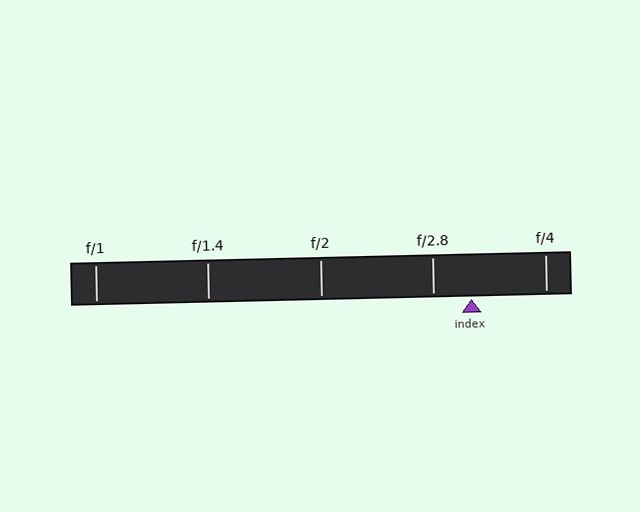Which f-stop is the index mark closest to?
The index mark is closest to f/2.8.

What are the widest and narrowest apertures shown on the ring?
The widest aperture shown is f/1 and the narrowest is f/4.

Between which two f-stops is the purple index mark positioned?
The index mark is between f/2.8 and f/4.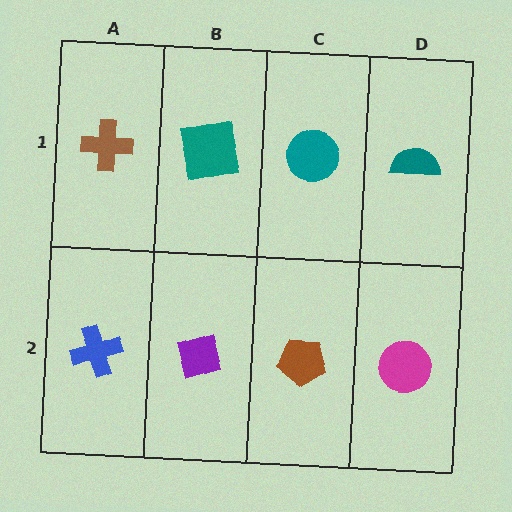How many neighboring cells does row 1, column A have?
2.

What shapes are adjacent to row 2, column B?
A teal square (row 1, column B), a blue cross (row 2, column A), a brown pentagon (row 2, column C).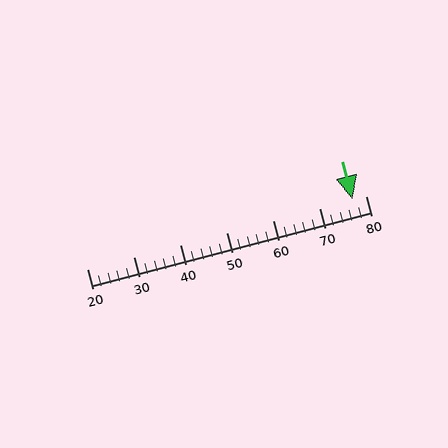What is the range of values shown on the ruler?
The ruler shows values from 20 to 80.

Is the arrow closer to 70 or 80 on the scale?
The arrow is closer to 80.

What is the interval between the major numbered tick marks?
The major tick marks are spaced 10 units apart.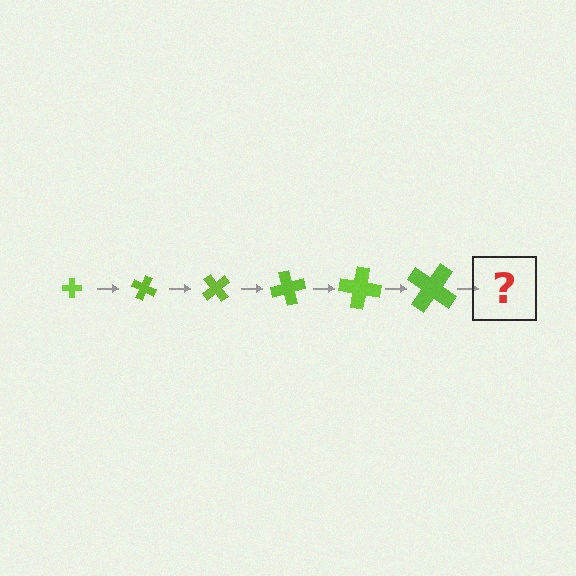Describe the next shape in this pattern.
It should be a cross, larger than the previous one and rotated 150 degrees from the start.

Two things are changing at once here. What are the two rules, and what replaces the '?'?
The two rules are that the cross grows larger each step and it rotates 25 degrees each step. The '?' should be a cross, larger than the previous one and rotated 150 degrees from the start.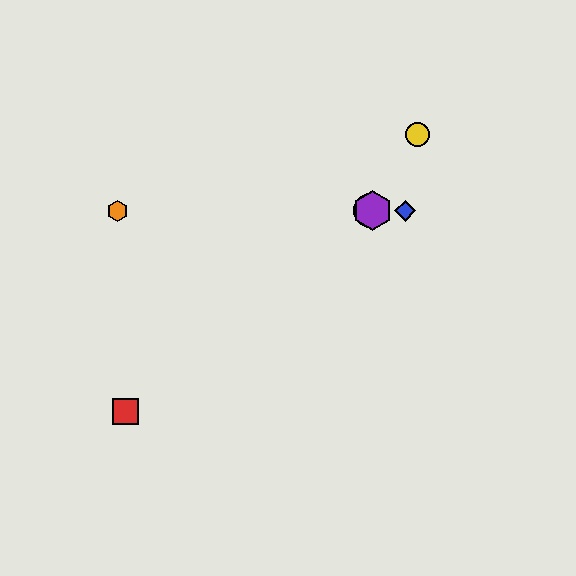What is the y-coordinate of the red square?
The red square is at y≈411.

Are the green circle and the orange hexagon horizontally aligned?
Yes, both are at y≈211.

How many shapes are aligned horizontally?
4 shapes (the blue diamond, the green circle, the purple hexagon, the orange hexagon) are aligned horizontally.